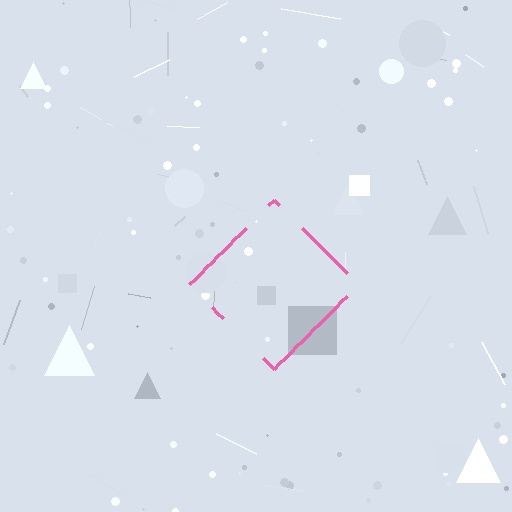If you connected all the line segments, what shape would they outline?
They would outline a diamond.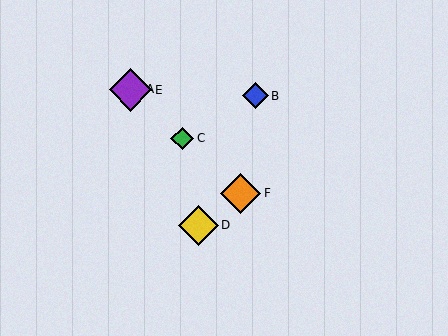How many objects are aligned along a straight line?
4 objects (A, C, E, F) are aligned along a straight line.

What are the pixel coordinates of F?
Object F is at (241, 193).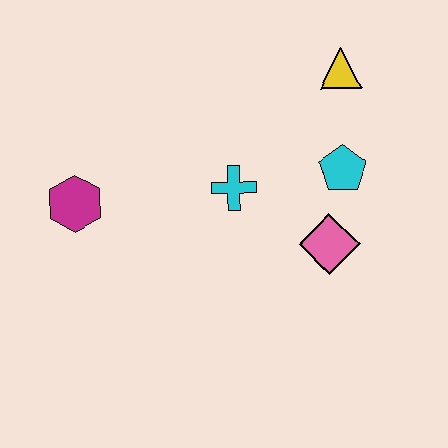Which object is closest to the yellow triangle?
The cyan pentagon is closest to the yellow triangle.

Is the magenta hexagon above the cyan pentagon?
No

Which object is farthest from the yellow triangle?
The magenta hexagon is farthest from the yellow triangle.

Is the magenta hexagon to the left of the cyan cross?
Yes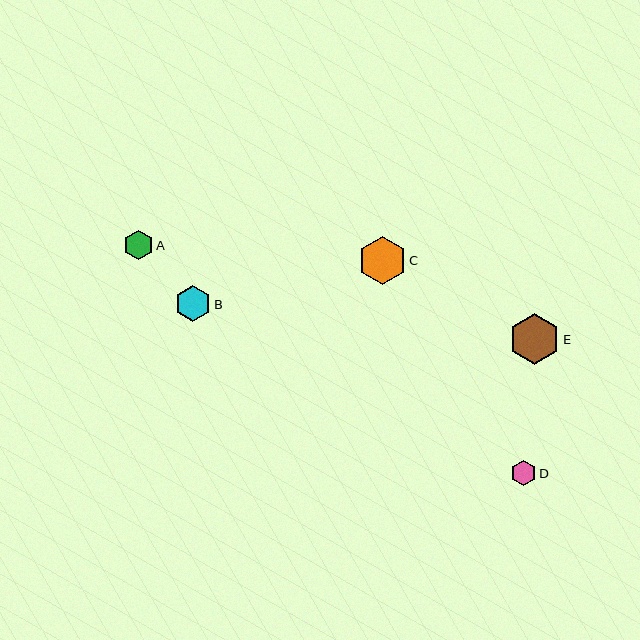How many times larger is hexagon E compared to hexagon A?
Hexagon E is approximately 1.7 times the size of hexagon A.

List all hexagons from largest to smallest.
From largest to smallest: E, C, B, A, D.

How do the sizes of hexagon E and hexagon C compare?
Hexagon E and hexagon C are approximately the same size.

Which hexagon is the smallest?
Hexagon D is the smallest with a size of approximately 26 pixels.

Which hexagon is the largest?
Hexagon E is the largest with a size of approximately 51 pixels.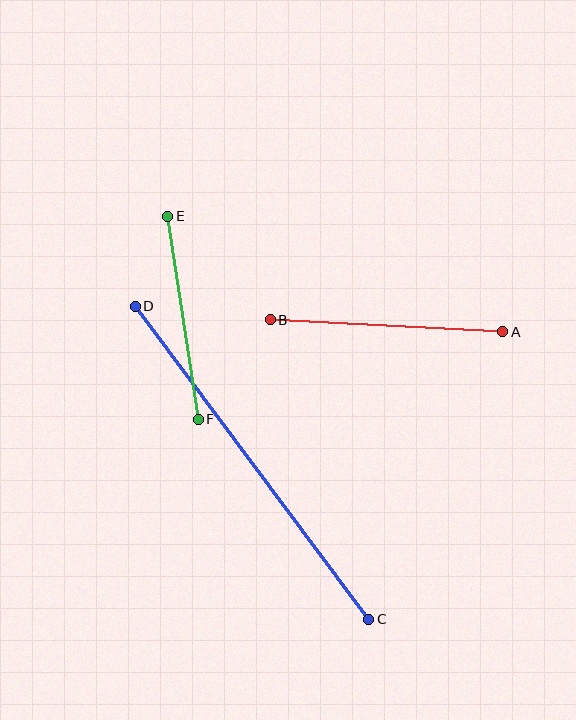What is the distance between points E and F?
The distance is approximately 205 pixels.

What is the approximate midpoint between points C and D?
The midpoint is at approximately (252, 463) pixels.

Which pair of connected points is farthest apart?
Points C and D are farthest apart.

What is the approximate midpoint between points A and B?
The midpoint is at approximately (386, 326) pixels.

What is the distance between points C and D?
The distance is approximately 391 pixels.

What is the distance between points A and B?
The distance is approximately 233 pixels.